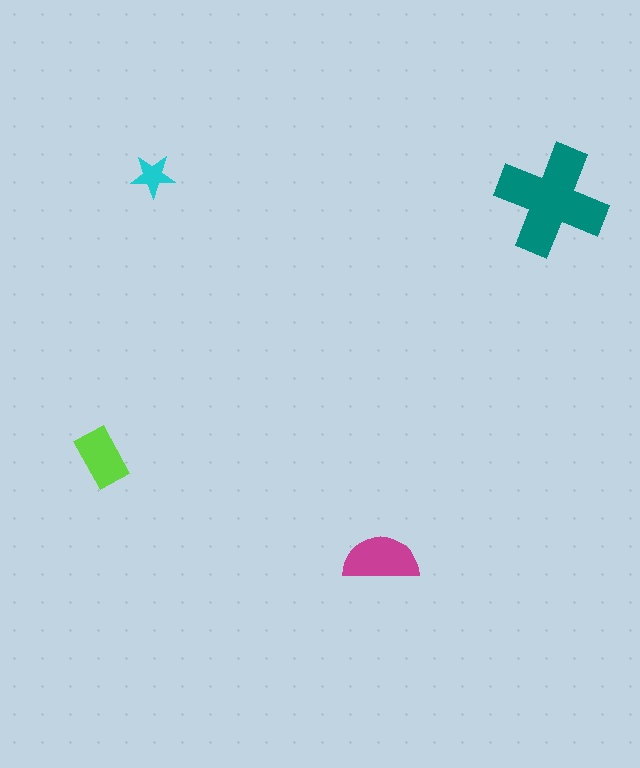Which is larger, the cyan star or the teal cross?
The teal cross.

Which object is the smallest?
The cyan star.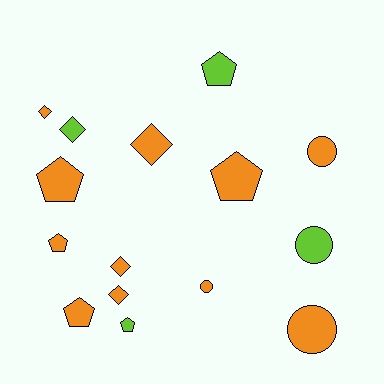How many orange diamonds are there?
There are 4 orange diamonds.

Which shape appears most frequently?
Pentagon, with 6 objects.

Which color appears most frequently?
Orange, with 11 objects.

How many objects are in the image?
There are 15 objects.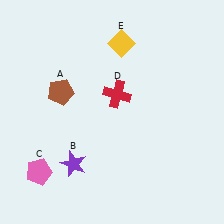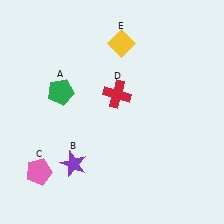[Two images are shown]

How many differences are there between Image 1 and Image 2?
There is 1 difference between the two images.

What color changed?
The pentagon (A) changed from brown in Image 1 to green in Image 2.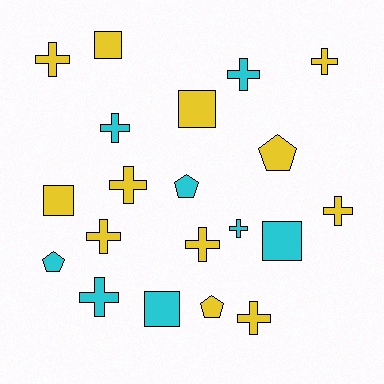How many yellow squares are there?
There are 3 yellow squares.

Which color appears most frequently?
Yellow, with 12 objects.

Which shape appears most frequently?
Cross, with 11 objects.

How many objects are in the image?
There are 20 objects.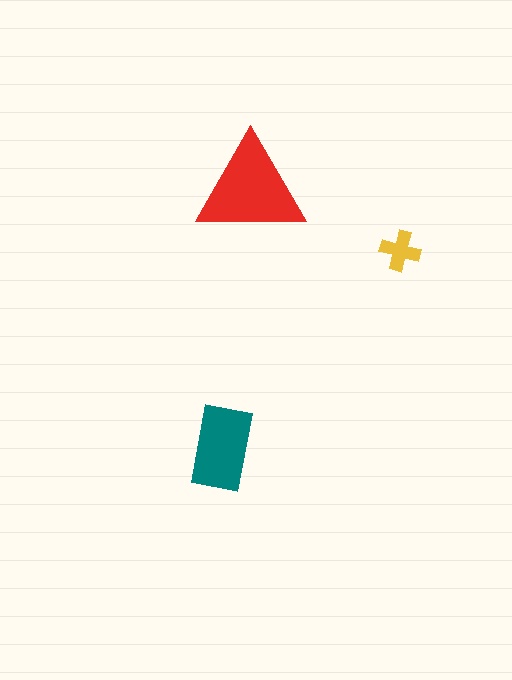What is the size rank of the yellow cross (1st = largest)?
3rd.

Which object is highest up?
The red triangle is topmost.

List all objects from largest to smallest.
The red triangle, the teal rectangle, the yellow cross.